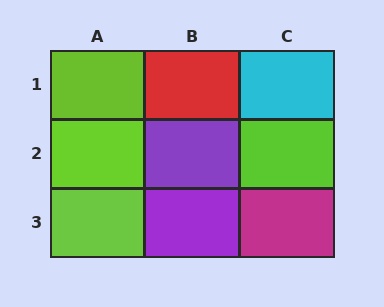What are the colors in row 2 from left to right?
Lime, purple, lime.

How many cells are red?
1 cell is red.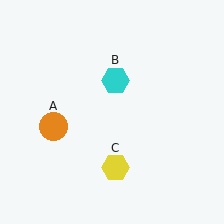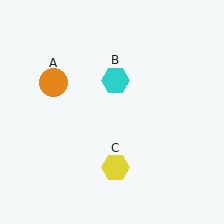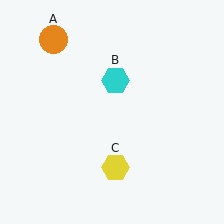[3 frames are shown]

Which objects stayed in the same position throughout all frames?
Cyan hexagon (object B) and yellow hexagon (object C) remained stationary.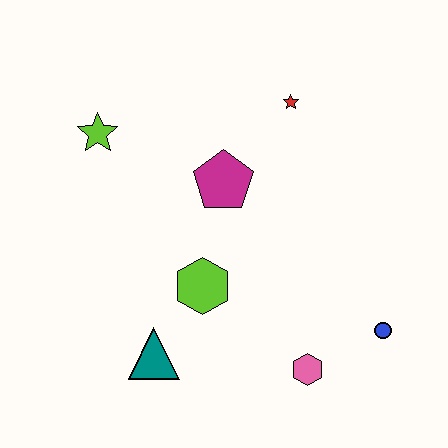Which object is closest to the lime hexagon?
The teal triangle is closest to the lime hexagon.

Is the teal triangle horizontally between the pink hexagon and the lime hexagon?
No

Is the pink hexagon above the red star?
No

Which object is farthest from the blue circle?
The lime star is farthest from the blue circle.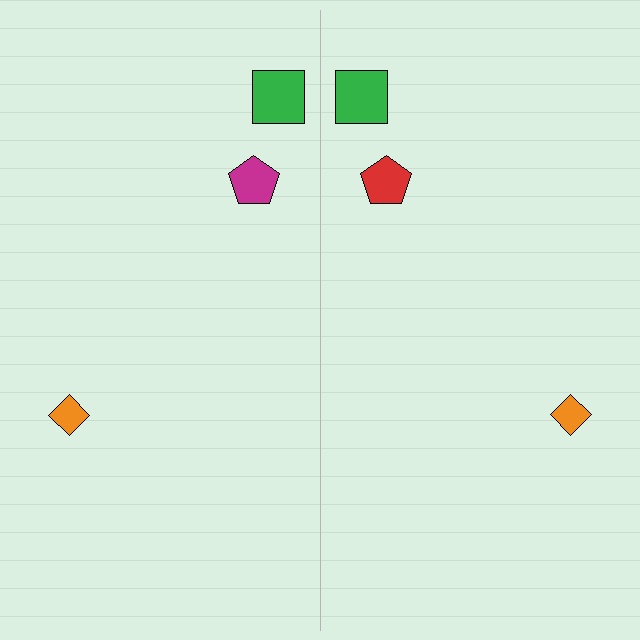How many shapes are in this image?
There are 6 shapes in this image.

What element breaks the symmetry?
The red pentagon on the right side breaks the symmetry — its mirror counterpart is magenta.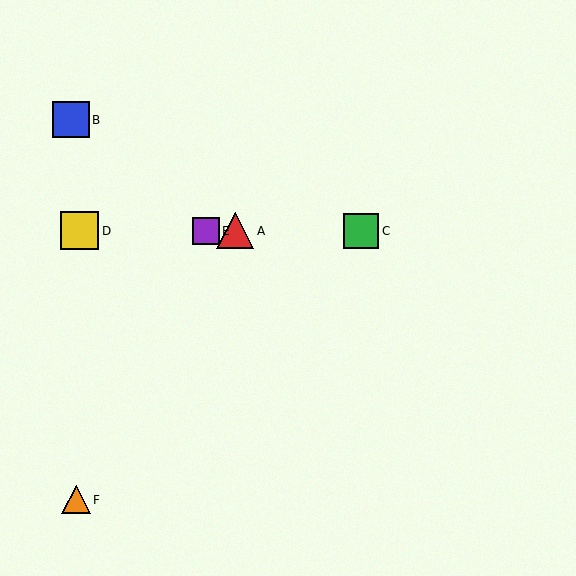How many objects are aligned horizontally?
4 objects (A, C, D, E) are aligned horizontally.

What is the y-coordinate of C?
Object C is at y≈231.